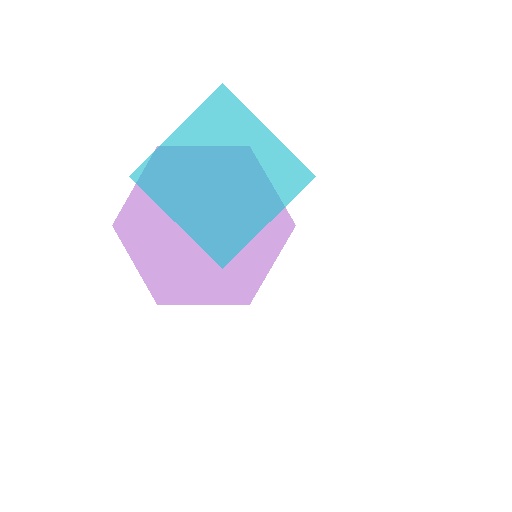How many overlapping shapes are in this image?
There are 2 overlapping shapes in the image.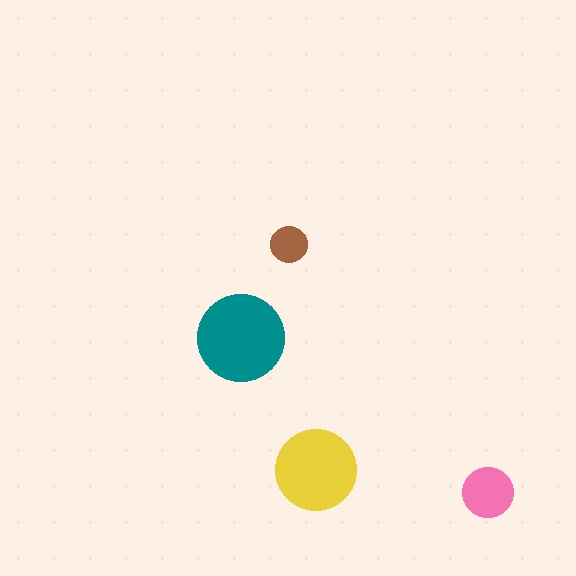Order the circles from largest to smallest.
the teal one, the yellow one, the pink one, the brown one.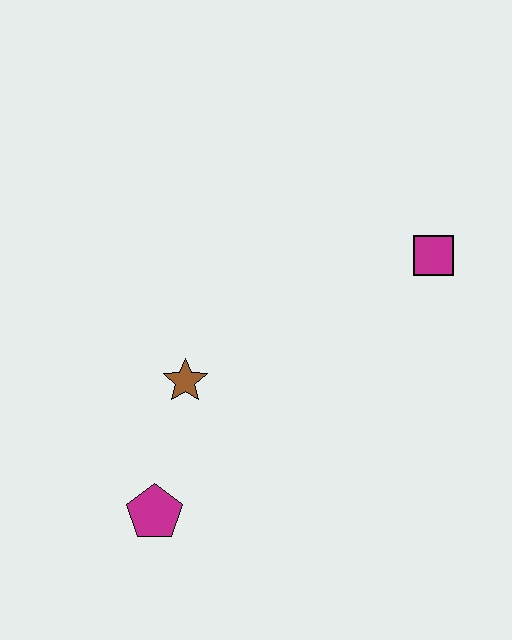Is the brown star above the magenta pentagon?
Yes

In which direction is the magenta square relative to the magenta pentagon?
The magenta square is to the right of the magenta pentagon.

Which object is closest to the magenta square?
The brown star is closest to the magenta square.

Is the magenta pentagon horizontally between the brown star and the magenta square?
No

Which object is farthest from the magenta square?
The magenta pentagon is farthest from the magenta square.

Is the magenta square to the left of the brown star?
No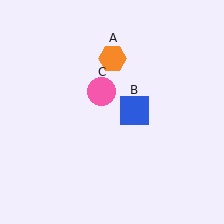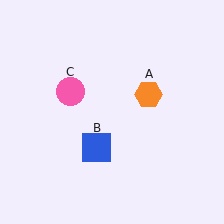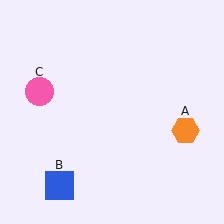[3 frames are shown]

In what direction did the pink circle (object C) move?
The pink circle (object C) moved left.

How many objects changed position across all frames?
3 objects changed position: orange hexagon (object A), blue square (object B), pink circle (object C).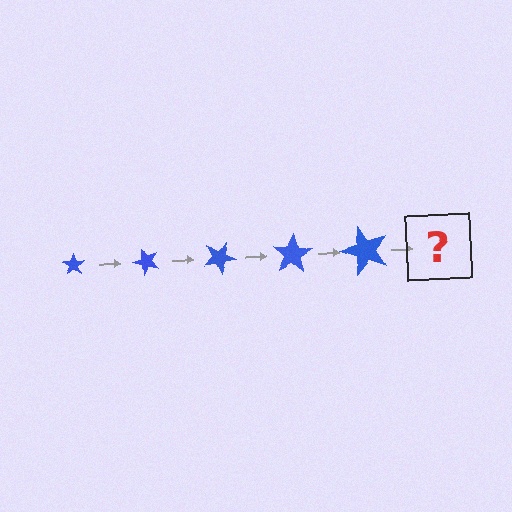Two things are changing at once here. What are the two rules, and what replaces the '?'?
The two rules are that the star grows larger each step and it rotates 50 degrees each step. The '?' should be a star, larger than the previous one and rotated 250 degrees from the start.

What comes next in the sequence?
The next element should be a star, larger than the previous one and rotated 250 degrees from the start.